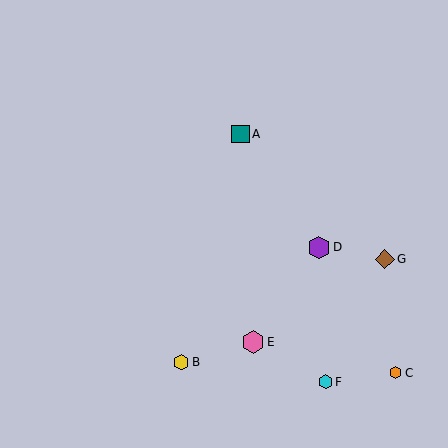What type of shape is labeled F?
Shape F is a cyan hexagon.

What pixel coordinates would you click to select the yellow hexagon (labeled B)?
Click at (181, 362) to select the yellow hexagon B.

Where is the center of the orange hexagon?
The center of the orange hexagon is at (396, 373).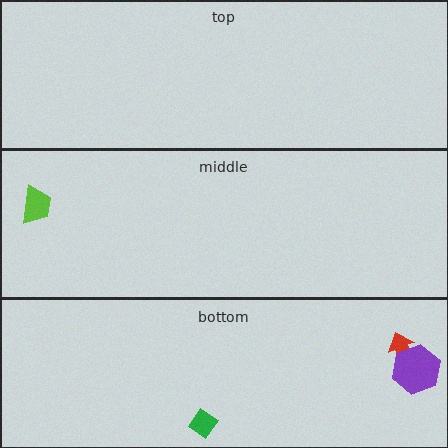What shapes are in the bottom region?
The red arrow, the green diamond, the purple hexagon.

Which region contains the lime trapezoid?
The middle region.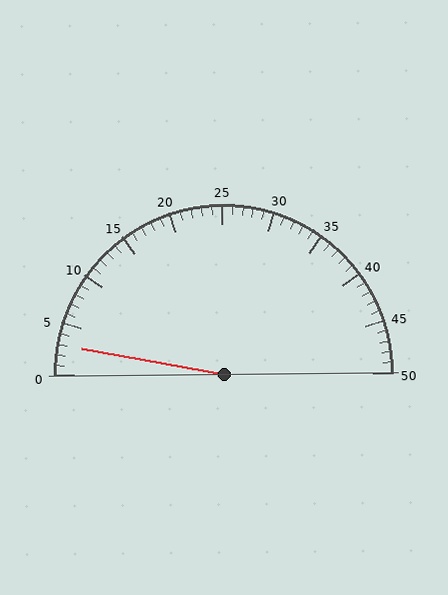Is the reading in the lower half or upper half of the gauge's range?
The reading is in the lower half of the range (0 to 50).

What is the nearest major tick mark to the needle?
The nearest major tick mark is 5.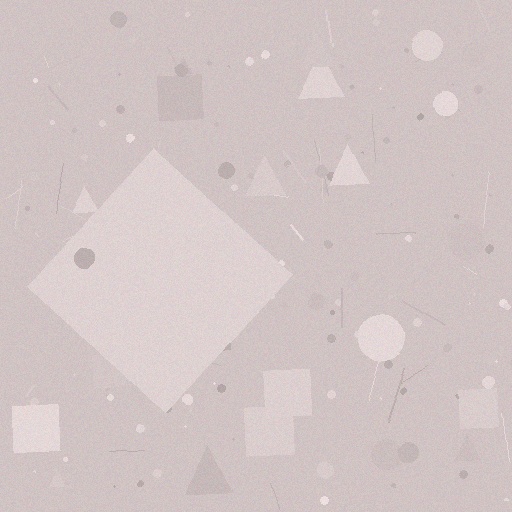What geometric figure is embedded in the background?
A diamond is embedded in the background.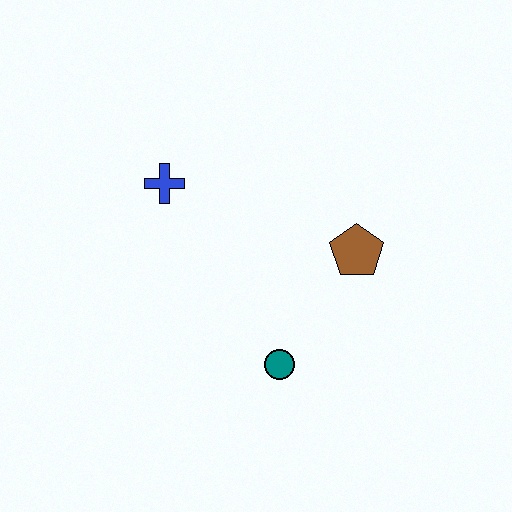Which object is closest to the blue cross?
The brown pentagon is closest to the blue cross.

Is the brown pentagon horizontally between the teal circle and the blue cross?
No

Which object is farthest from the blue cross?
The teal circle is farthest from the blue cross.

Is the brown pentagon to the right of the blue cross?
Yes